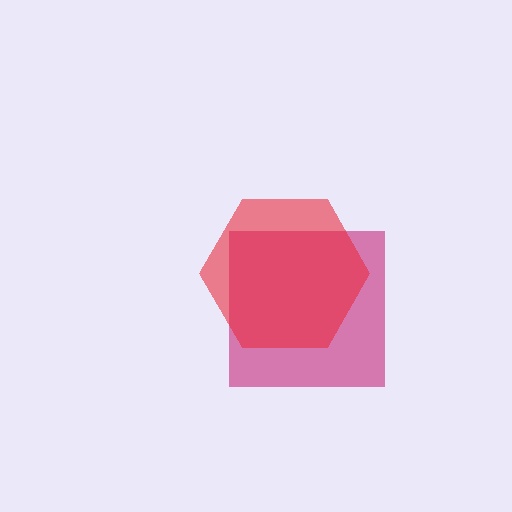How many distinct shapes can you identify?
There are 2 distinct shapes: a magenta square, a red hexagon.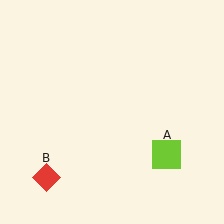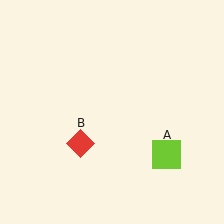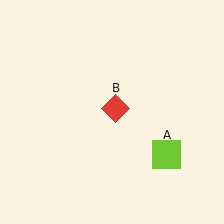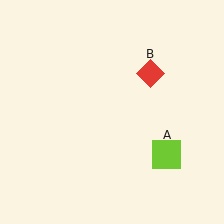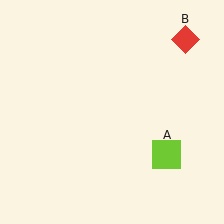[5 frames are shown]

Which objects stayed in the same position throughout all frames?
Lime square (object A) remained stationary.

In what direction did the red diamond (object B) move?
The red diamond (object B) moved up and to the right.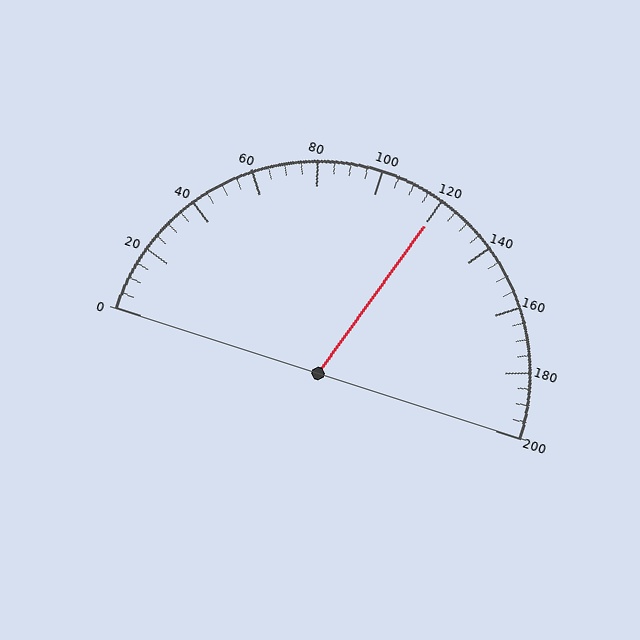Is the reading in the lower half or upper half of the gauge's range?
The reading is in the upper half of the range (0 to 200).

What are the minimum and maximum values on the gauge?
The gauge ranges from 0 to 200.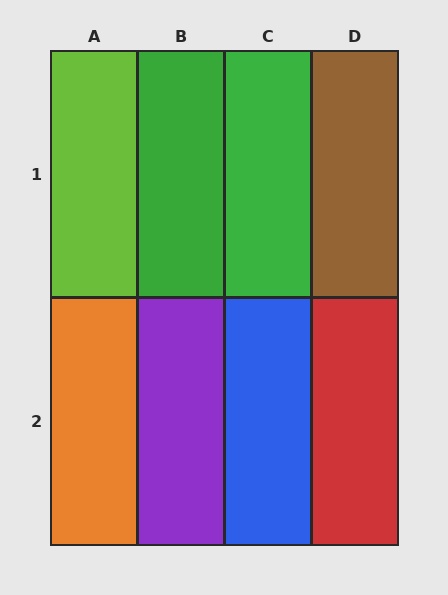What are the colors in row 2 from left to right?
Orange, purple, blue, red.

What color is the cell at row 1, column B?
Green.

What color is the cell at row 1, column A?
Lime.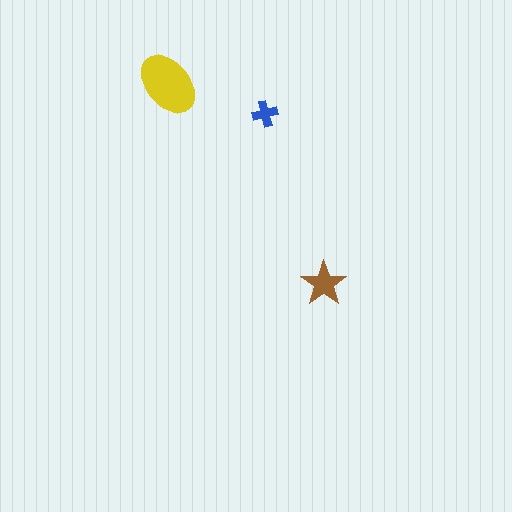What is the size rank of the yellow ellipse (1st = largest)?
1st.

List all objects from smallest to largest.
The blue cross, the brown star, the yellow ellipse.